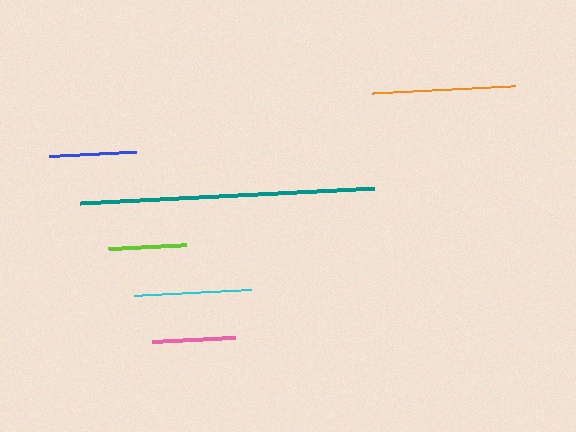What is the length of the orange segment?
The orange segment is approximately 143 pixels long.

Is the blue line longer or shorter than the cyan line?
The cyan line is longer than the blue line.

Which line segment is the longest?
The teal line is the longest at approximately 294 pixels.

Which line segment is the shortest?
The lime line is the shortest at approximately 78 pixels.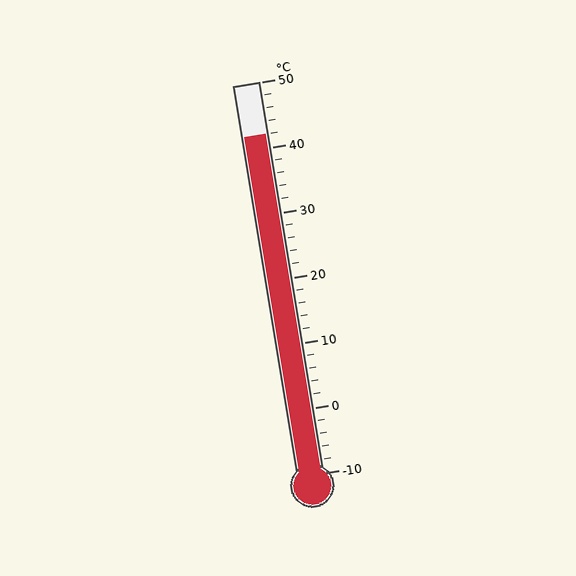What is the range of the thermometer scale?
The thermometer scale ranges from -10°C to 50°C.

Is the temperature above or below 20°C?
The temperature is above 20°C.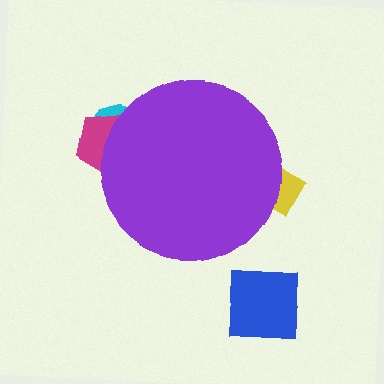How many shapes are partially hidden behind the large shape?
3 shapes are partially hidden.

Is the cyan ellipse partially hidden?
Yes, the cyan ellipse is partially hidden behind the purple circle.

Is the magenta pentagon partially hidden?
Yes, the magenta pentagon is partially hidden behind the purple circle.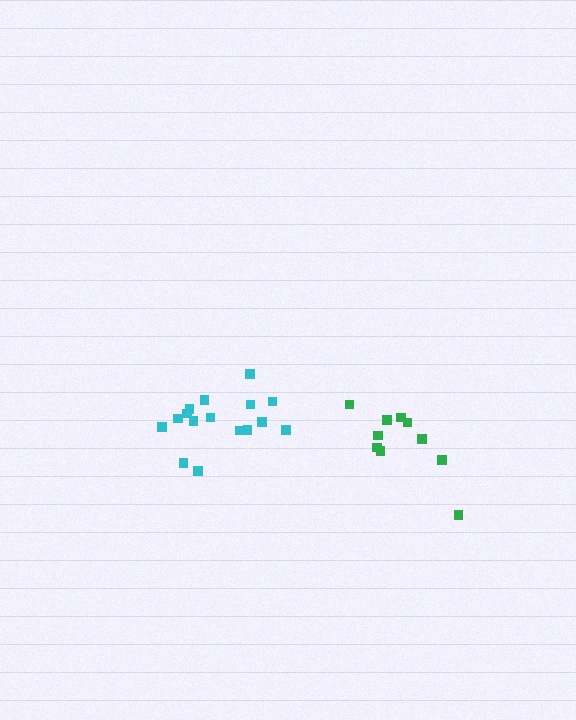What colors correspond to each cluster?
The clusters are colored: cyan, green.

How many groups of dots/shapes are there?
There are 2 groups.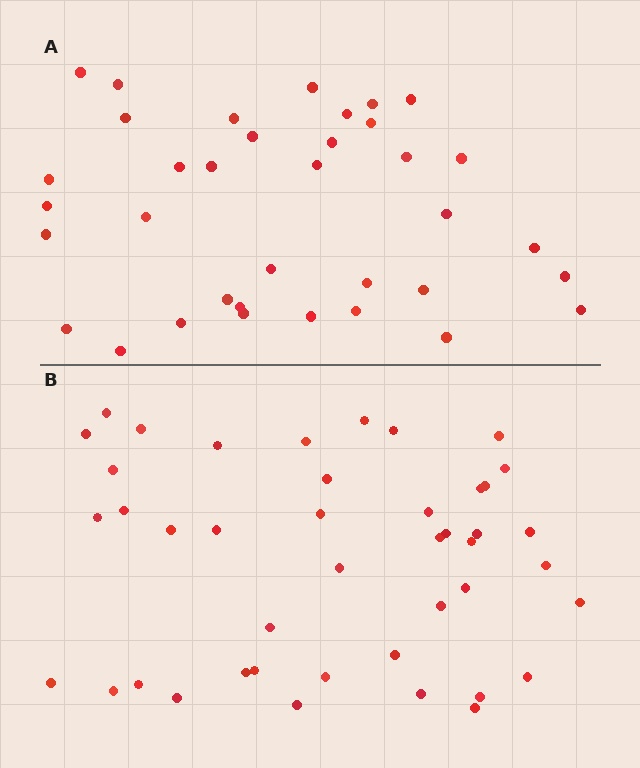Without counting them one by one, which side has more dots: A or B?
Region B (the bottom region) has more dots.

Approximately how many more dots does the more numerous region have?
Region B has roughly 8 or so more dots than region A.